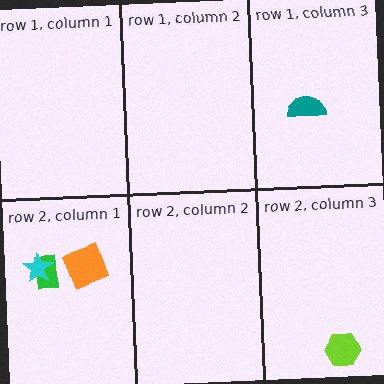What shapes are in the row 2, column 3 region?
The lime hexagon.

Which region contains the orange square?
The row 2, column 1 region.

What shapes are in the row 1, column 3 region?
The teal semicircle.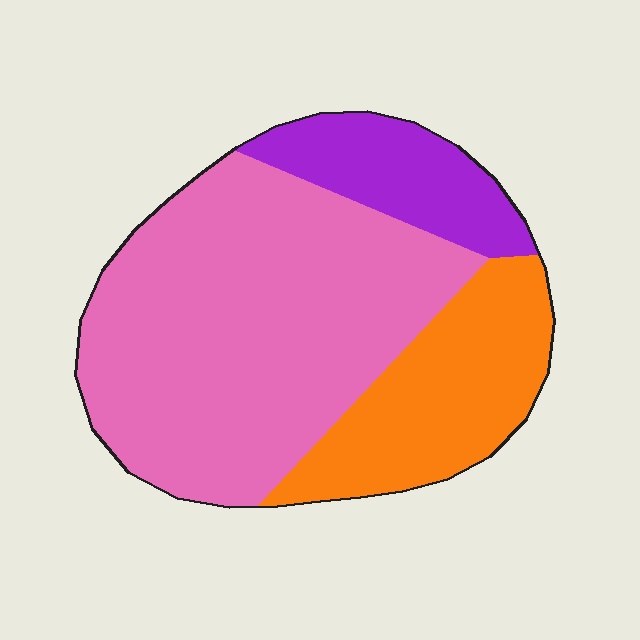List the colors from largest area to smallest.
From largest to smallest: pink, orange, purple.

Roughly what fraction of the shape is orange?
Orange covers roughly 25% of the shape.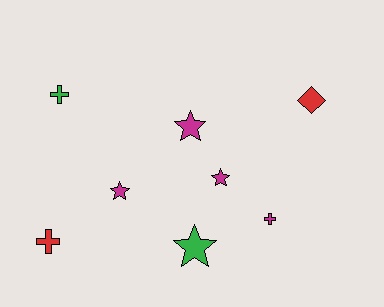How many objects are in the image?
There are 8 objects.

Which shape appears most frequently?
Star, with 4 objects.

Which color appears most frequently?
Magenta, with 4 objects.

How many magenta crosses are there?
There is 1 magenta cross.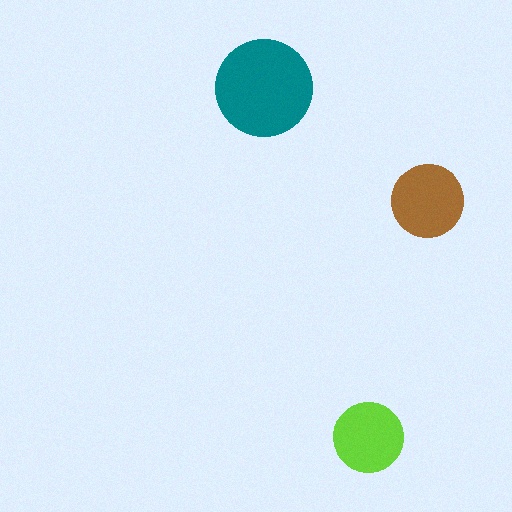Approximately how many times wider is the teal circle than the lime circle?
About 1.5 times wider.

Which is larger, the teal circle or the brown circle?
The teal one.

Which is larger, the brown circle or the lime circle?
The brown one.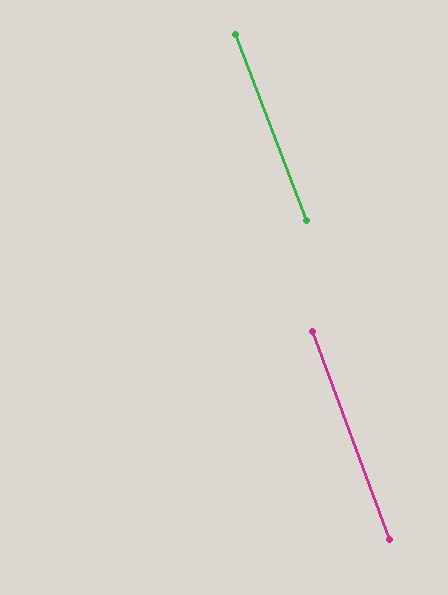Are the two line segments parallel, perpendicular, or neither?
Parallel — their directions differ by only 0.5°.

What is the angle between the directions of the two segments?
Approximately 1 degree.